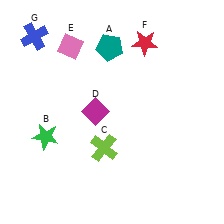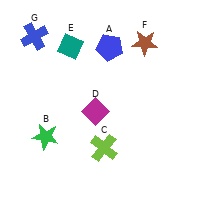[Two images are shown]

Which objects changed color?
A changed from teal to blue. E changed from pink to teal. F changed from red to brown.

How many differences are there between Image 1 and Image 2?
There are 3 differences between the two images.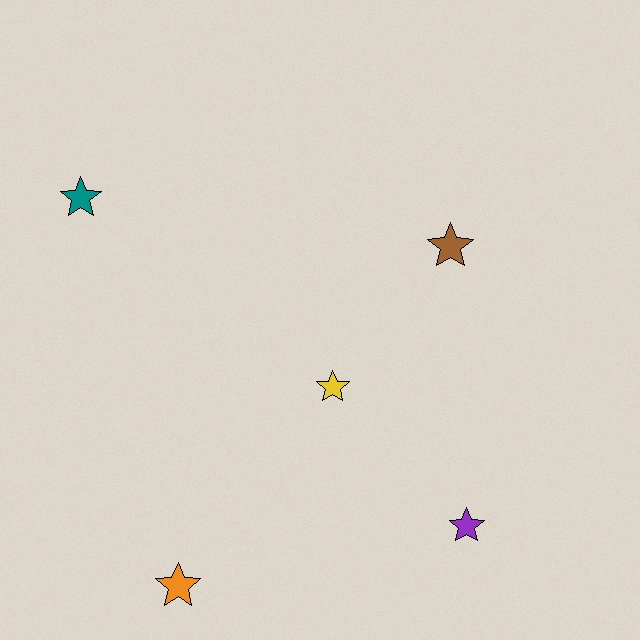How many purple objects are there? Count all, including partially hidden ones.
There is 1 purple object.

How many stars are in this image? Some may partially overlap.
There are 5 stars.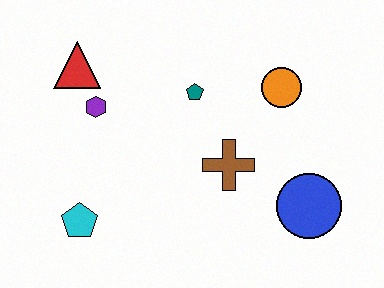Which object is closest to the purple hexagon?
The red triangle is closest to the purple hexagon.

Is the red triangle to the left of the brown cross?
Yes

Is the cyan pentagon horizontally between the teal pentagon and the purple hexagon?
No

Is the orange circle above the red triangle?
No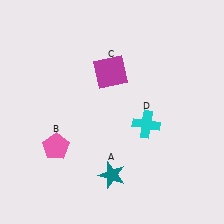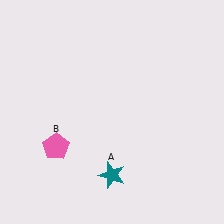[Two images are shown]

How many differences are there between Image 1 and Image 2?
There are 2 differences between the two images.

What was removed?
The magenta square (C), the cyan cross (D) were removed in Image 2.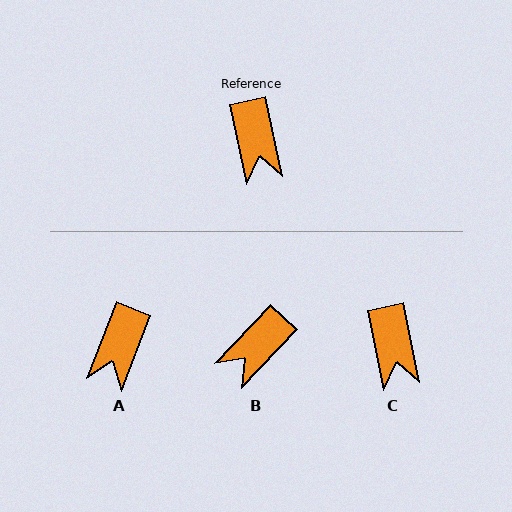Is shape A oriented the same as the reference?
No, it is off by about 33 degrees.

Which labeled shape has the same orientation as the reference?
C.